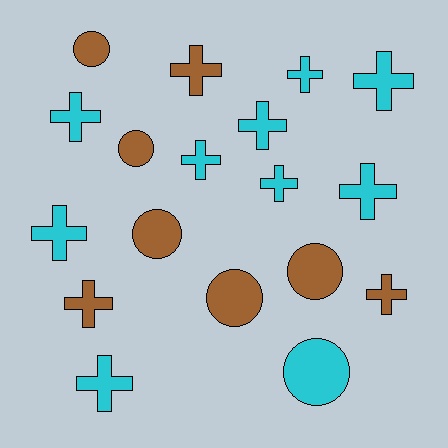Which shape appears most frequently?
Cross, with 12 objects.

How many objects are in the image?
There are 18 objects.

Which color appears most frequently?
Cyan, with 10 objects.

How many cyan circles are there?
There is 1 cyan circle.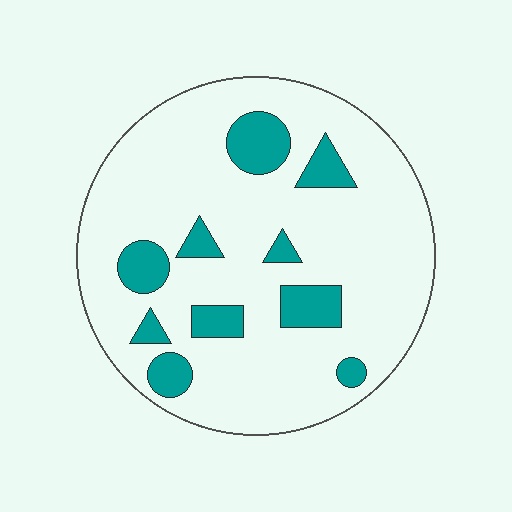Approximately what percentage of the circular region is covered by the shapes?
Approximately 15%.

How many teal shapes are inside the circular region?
10.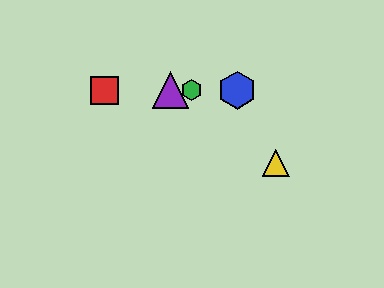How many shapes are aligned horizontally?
4 shapes (the red square, the blue hexagon, the green hexagon, the purple triangle) are aligned horizontally.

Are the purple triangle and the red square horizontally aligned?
Yes, both are at y≈90.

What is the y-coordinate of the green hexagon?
The green hexagon is at y≈90.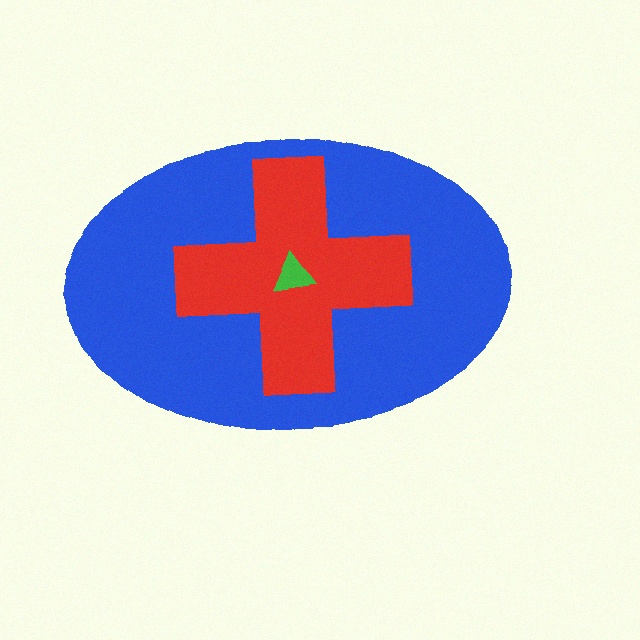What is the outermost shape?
The blue ellipse.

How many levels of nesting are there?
3.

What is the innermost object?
The green triangle.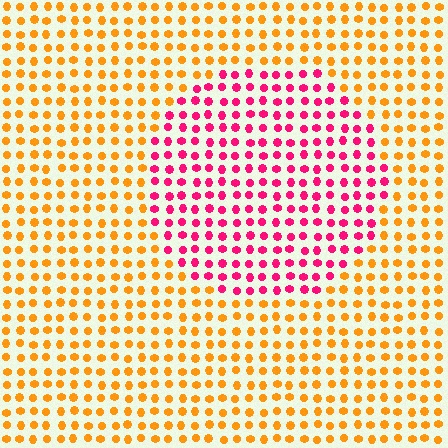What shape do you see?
I see a circle.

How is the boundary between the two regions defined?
The boundary is defined purely by a slight shift in hue (about 61 degrees). Spacing, size, and orientation are identical on both sides.